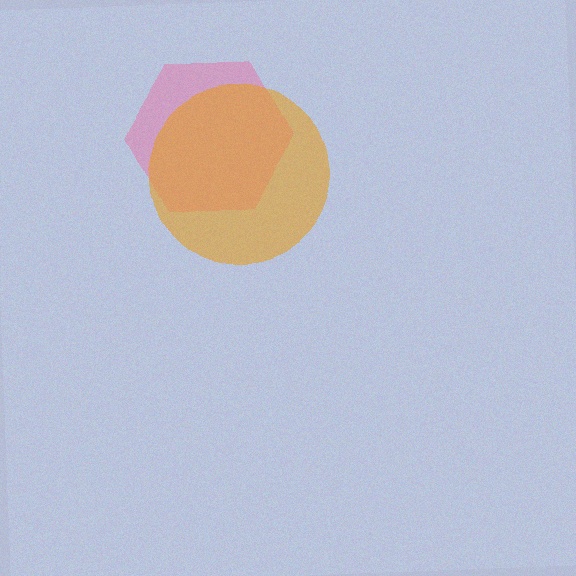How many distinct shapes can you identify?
There are 2 distinct shapes: a pink hexagon, an orange circle.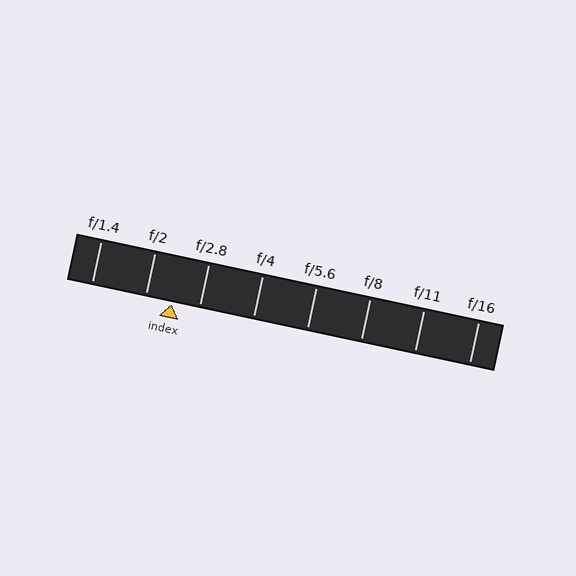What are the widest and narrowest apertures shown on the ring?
The widest aperture shown is f/1.4 and the narrowest is f/16.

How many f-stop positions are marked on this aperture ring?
There are 8 f-stop positions marked.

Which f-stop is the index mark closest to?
The index mark is closest to f/2.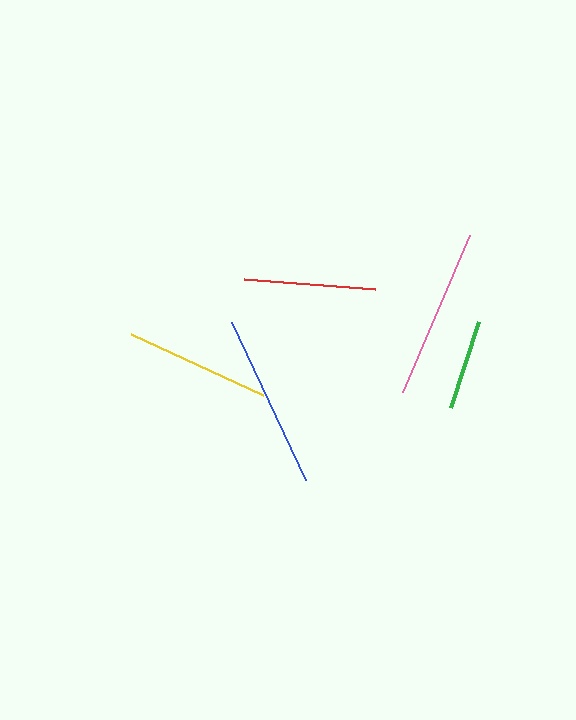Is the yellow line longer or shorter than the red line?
The yellow line is longer than the red line.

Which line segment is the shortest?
The green line is the shortest at approximately 90 pixels.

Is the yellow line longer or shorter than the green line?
The yellow line is longer than the green line.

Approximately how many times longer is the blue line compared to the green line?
The blue line is approximately 1.9 times the length of the green line.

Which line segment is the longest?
The blue line is the longest at approximately 175 pixels.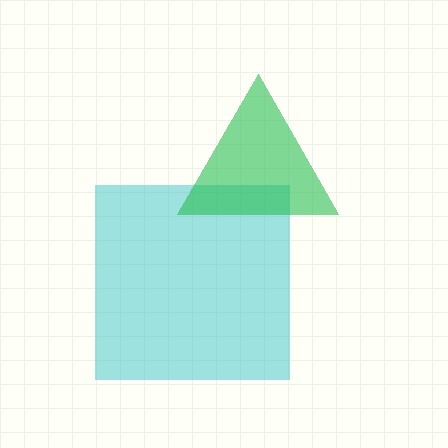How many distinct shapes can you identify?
There are 2 distinct shapes: a cyan square, a green triangle.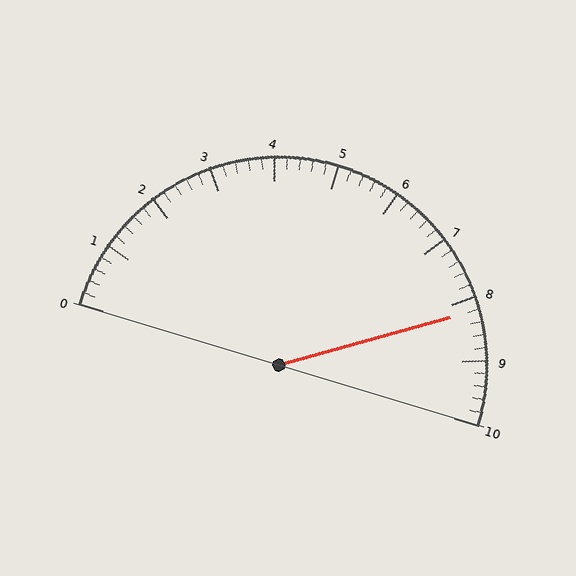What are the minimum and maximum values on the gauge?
The gauge ranges from 0 to 10.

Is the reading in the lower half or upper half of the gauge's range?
The reading is in the upper half of the range (0 to 10).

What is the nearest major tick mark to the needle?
The nearest major tick mark is 8.